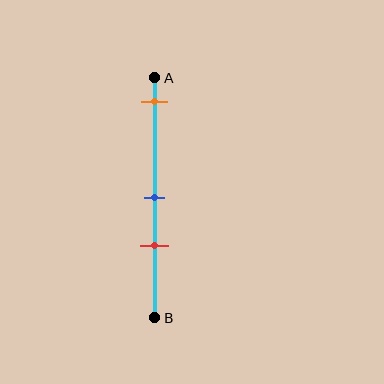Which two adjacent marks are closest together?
The blue and red marks are the closest adjacent pair.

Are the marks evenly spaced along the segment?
No, the marks are not evenly spaced.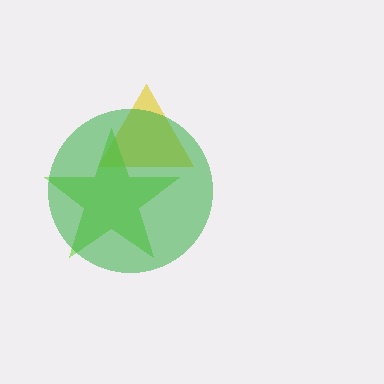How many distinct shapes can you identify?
There are 3 distinct shapes: a yellow triangle, a lime star, a green circle.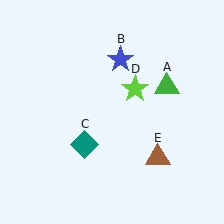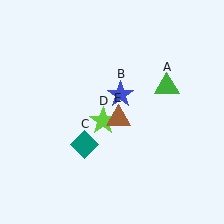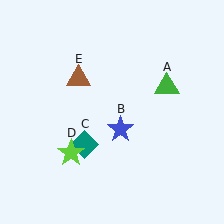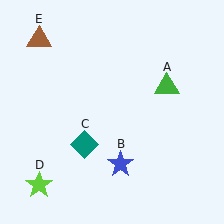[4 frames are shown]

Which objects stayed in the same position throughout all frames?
Green triangle (object A) and teal diamond (object C) remained stationary.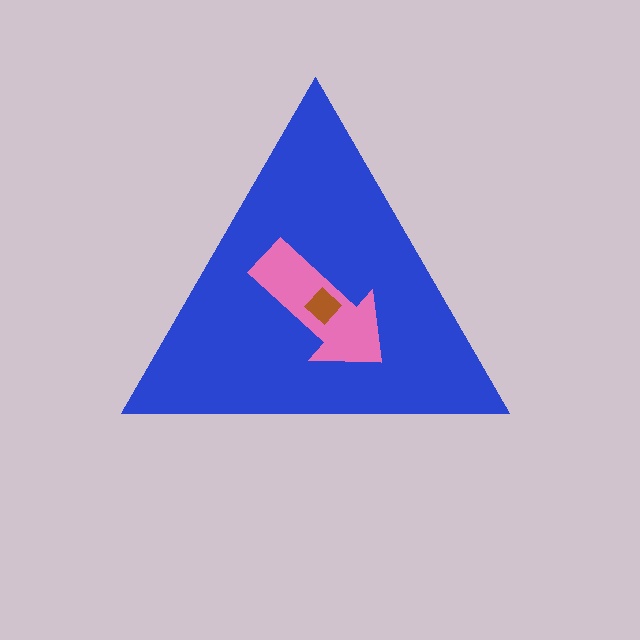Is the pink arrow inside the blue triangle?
Yes.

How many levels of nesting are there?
3.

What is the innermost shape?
The brown diamond.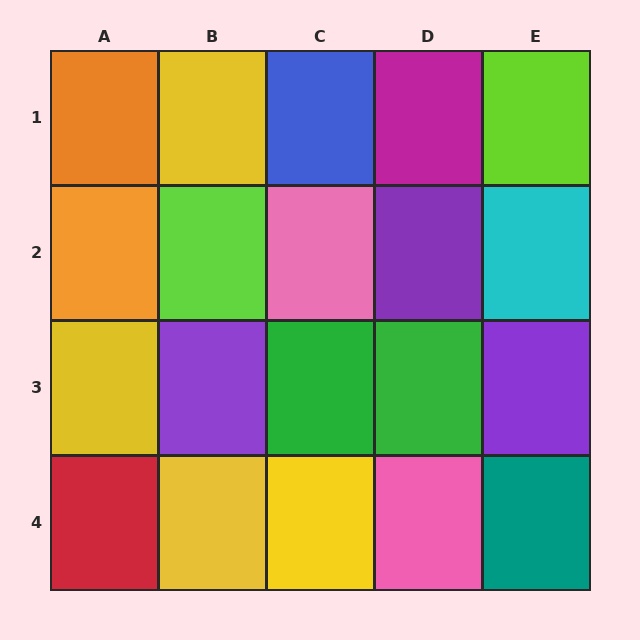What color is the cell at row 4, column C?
Yellow.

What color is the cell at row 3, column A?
Yellow.